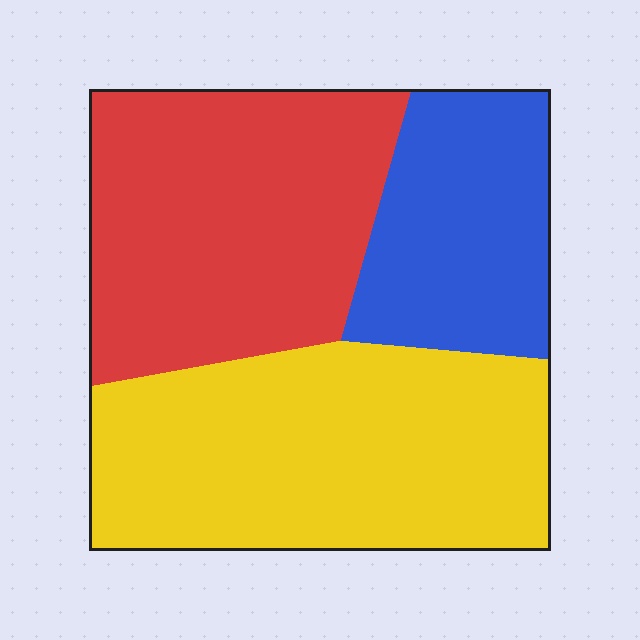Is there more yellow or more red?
Yellow.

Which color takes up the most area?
Yellow, at roughly 40%.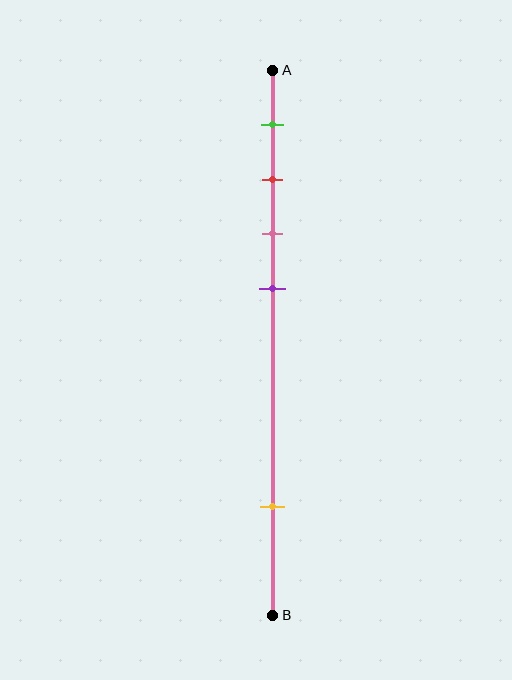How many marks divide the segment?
There are 5 marks dividing the segment.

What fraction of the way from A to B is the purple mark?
The purple mark is approximately 40% (0.4) of the way from A to B.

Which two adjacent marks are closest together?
The red and pink marks are the closest adjacent pair.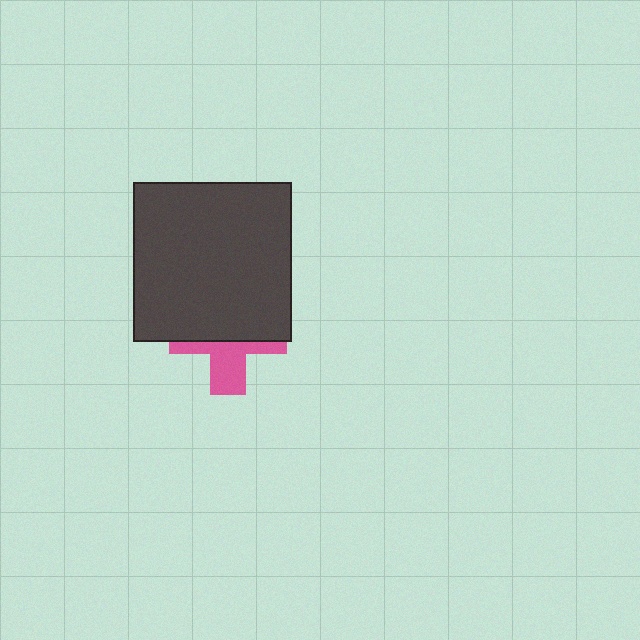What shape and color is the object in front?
The object in front is a dark gray square.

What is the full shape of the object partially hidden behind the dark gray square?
The partially hidden object is a pink cross.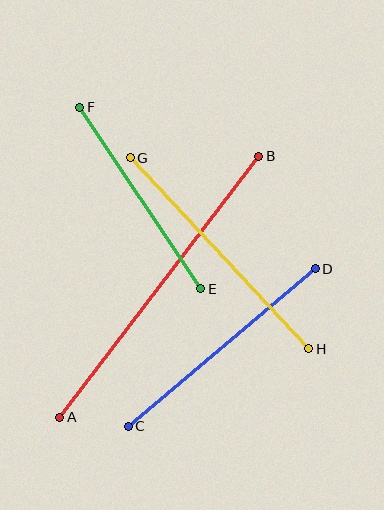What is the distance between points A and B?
The distance is approximately 328 pixels.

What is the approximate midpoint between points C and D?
The midpoint is at approximately (222, 347) pixels.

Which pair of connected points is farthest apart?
Points A and B are farthest apart.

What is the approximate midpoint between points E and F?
The midpoint is at approximately (140, 198) pixels.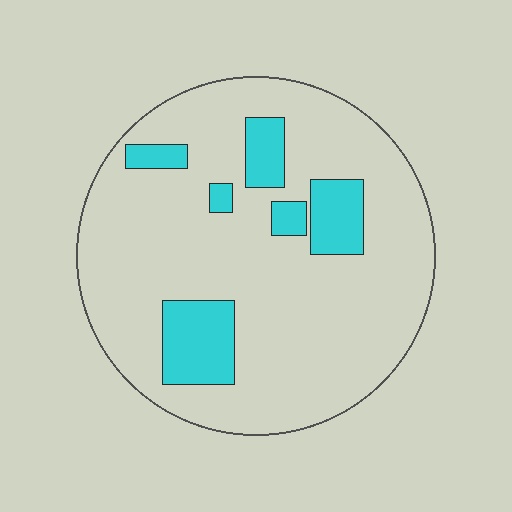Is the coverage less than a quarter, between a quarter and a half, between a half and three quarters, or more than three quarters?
Less than a quarter.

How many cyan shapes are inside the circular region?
6.